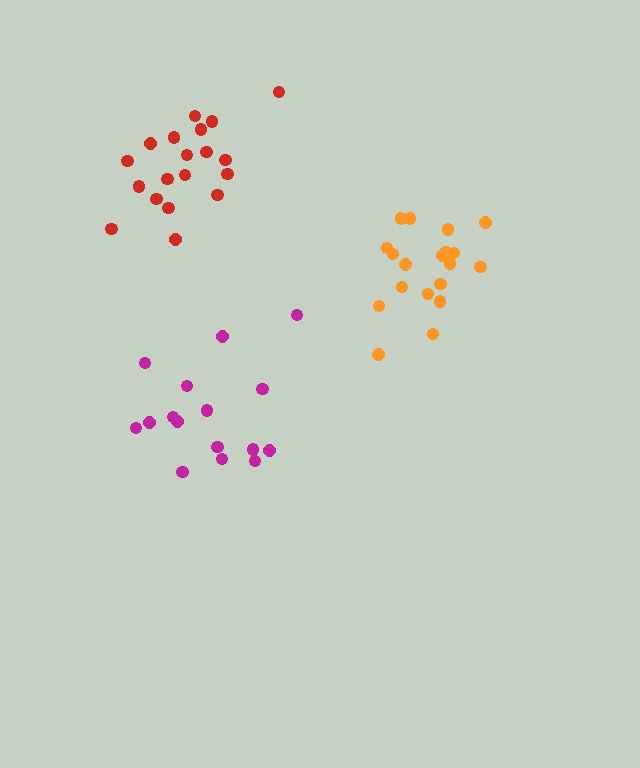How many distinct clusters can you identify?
There are 3 distinct clusters.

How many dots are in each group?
Group 1: 16 dots, Group 2: 19 dots, Group 3: 19 dots (54 total).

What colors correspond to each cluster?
The clusters are colored: magenta, red, orange.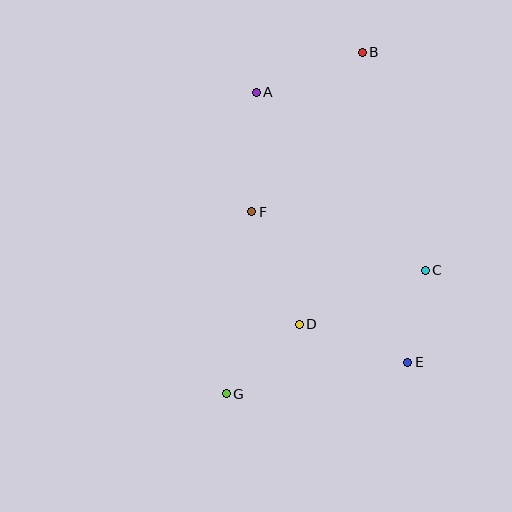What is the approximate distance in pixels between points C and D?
The distance between C and D is approximately 137 pixels.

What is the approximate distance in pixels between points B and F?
The distance between B and F is approximately 194 pixels.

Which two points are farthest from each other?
Points B and G are farthest from each other.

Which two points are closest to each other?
Points C and E are closest to each other.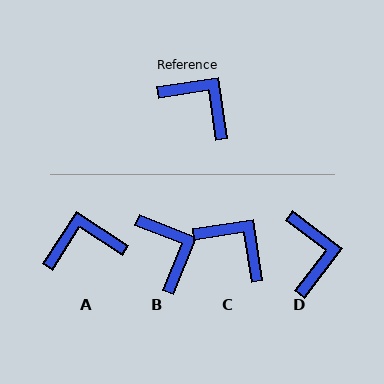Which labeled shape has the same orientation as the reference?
C.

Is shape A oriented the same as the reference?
No, it is off by about 49 degrees.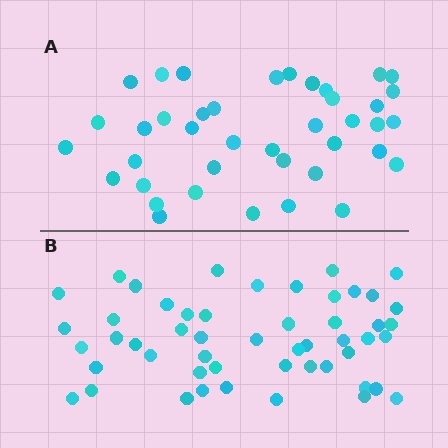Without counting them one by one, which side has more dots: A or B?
Region B (the bottom region) has more dots.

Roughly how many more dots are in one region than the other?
Region B has roughly 12 or so more dots than region A.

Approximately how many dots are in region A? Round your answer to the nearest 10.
About 40 dots.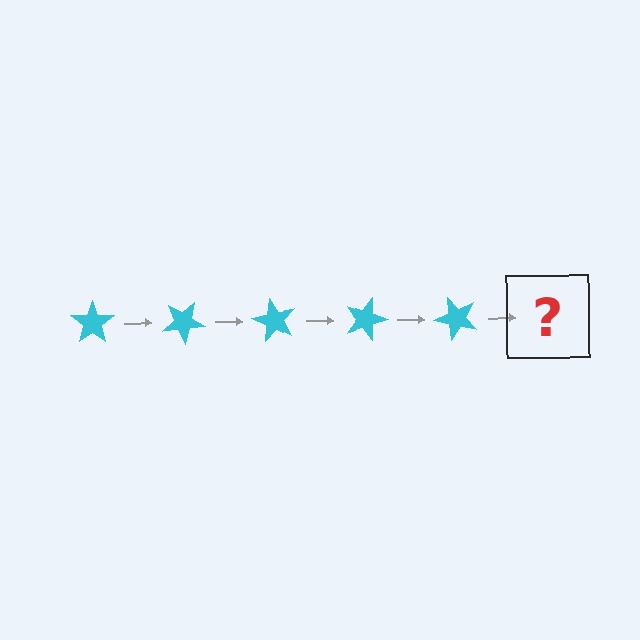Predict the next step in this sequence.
The next step is a cyan star rotated 150 degrees.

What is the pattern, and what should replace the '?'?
The pattern is that the star rotates 30 degrees each step. The '?' should be a cyan star rotated 150 degrees.